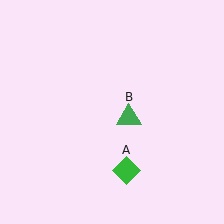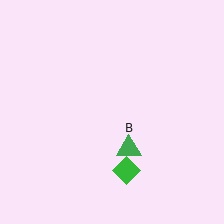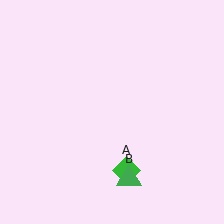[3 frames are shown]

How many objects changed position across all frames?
1 object changed position: green triangle (object B).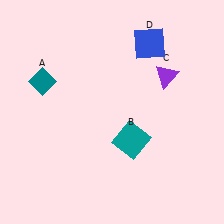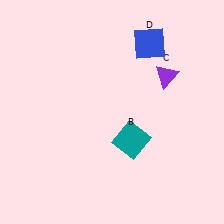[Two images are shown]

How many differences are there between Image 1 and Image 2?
There is 1 difference between the two images.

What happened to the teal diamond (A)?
The teal diamond (A) was removed in Image 2. It was in the top-left area of Image 1.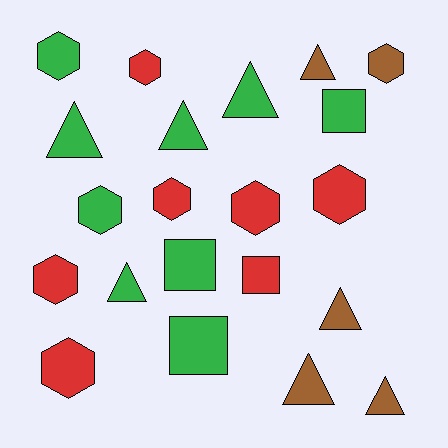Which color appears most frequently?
Green, with 9 objects.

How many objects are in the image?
There are 21 objects.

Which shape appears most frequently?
Hexagon, with 9 objects.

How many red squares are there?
There is 1 red square.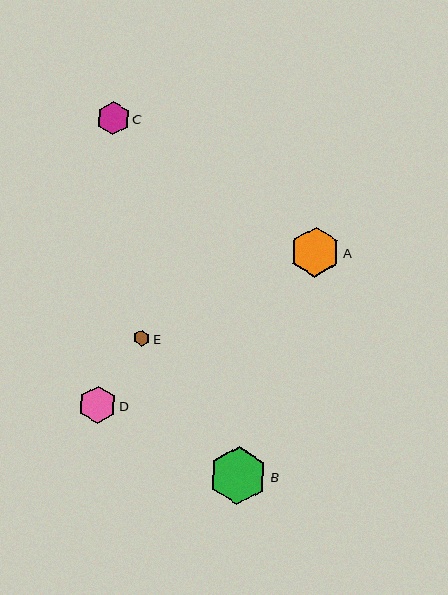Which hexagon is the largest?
Hexagon B is the largest with a size of approximately 58 pixels.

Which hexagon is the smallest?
Hexagon E is the smallest with a size of approximately 16 pixels.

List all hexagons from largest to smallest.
From largest to smallest: B, A, D, C, E.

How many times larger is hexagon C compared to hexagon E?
Hexagon C is approximately 2.1 times the size of hexagon E.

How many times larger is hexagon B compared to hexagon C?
Hexagon B is approximately 1.8 times the size of hexagon C.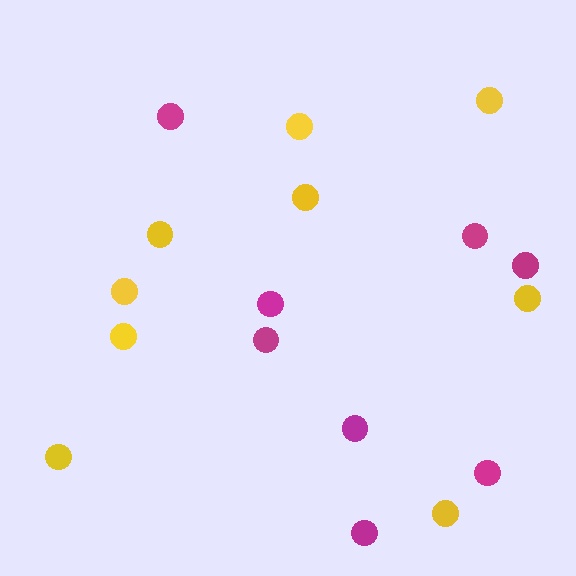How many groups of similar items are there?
There are 2 groups: one group of magenta circles (8) and one group of yellow circles (9).